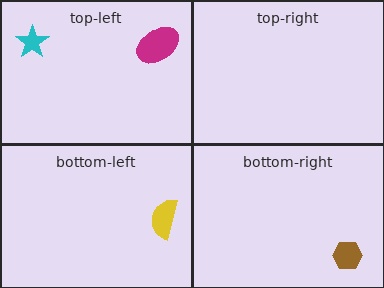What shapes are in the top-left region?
The cyan star, the magenta ellipse.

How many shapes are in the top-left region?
2.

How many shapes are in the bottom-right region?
1.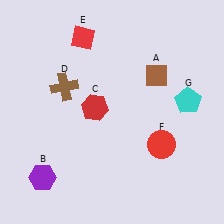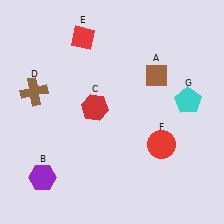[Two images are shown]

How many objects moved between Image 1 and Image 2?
1 object moved between the two images.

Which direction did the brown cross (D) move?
The brown cross (D) moved left.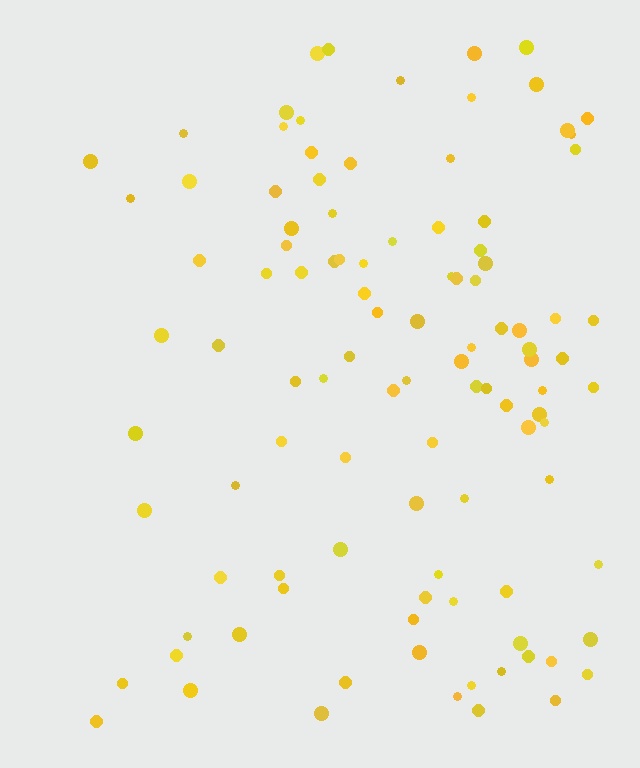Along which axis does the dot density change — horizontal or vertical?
Horizontal.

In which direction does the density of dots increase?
From left to right, with the right side densest.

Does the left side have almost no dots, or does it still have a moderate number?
Still a moderate number, just noticeably fewer than the right.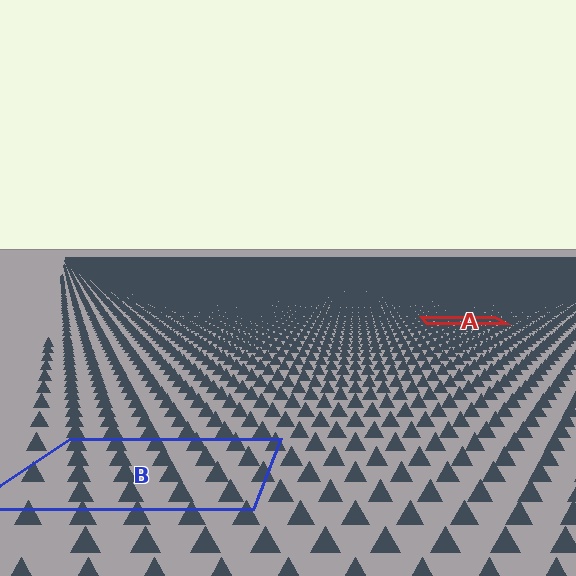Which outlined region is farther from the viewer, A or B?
Region A is farther from the viewer — the texture elements inside it appear smaller and more densely packed.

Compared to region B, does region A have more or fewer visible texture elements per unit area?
Region A has more texture elements per unit area — they are packed more densely because it is farther away.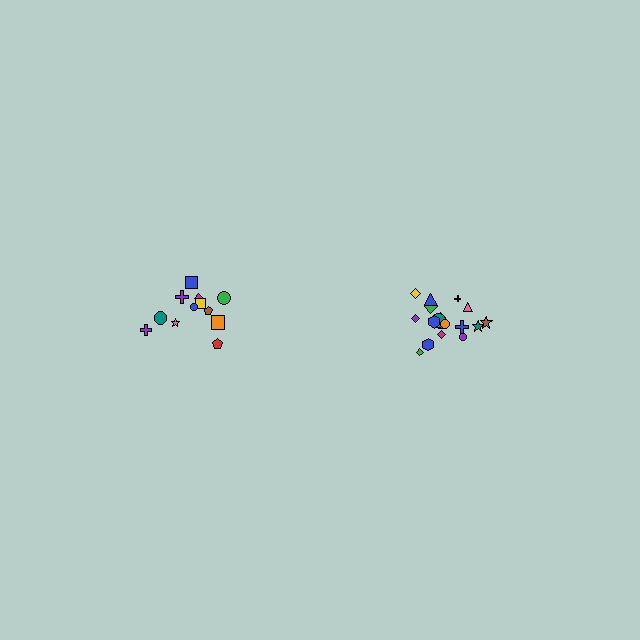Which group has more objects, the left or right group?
The right group.